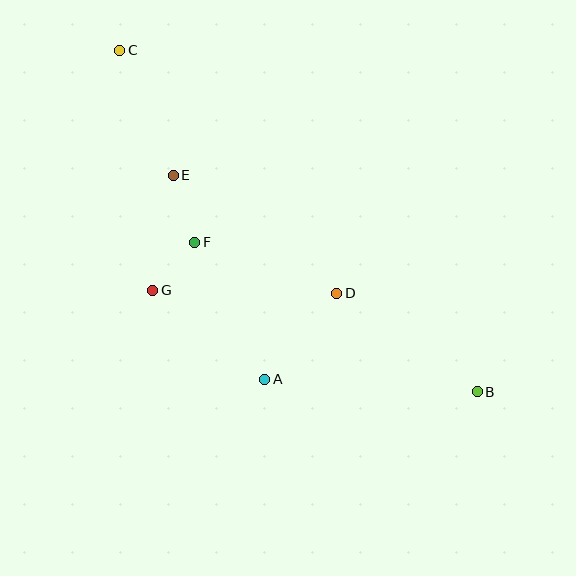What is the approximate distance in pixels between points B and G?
The distance between B and G is approximately 340 pixels.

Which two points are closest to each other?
Points F and G are closest to each other.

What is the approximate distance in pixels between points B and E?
The distance between B and E is approximately 373 pixels.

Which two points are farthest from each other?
Points B and C are farthest from each other.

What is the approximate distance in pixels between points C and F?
The distance between C and F is approximately 207 pixels.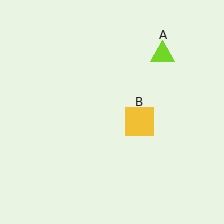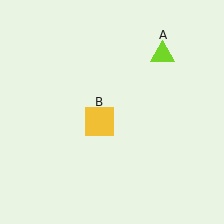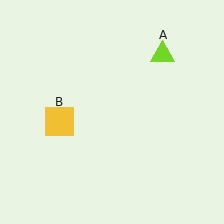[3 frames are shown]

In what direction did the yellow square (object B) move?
The yellow square (object B) moved left.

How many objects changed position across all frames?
1 object changed position: yellow square (object B).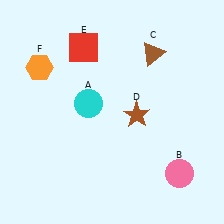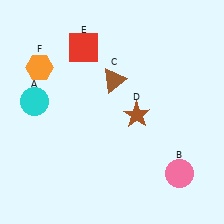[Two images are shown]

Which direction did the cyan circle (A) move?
The cyan circle (A) moved left.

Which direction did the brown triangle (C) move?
The brown triangle (C) moved left.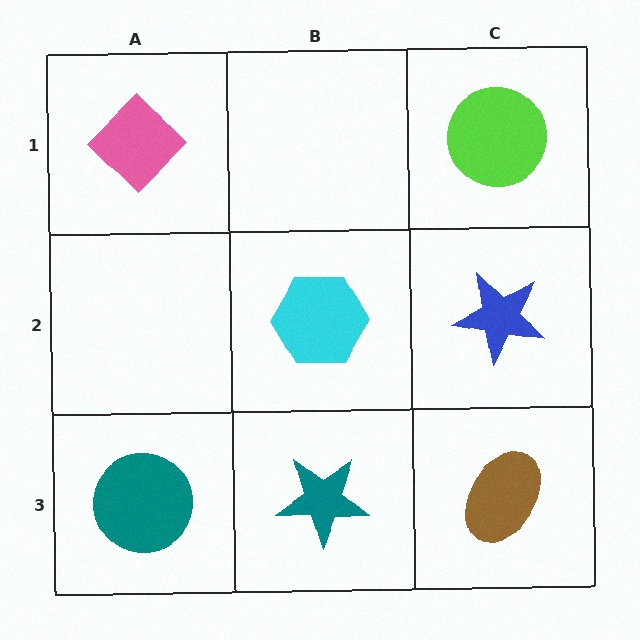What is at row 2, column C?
A blue star.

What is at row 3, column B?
A teal star.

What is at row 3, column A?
A teal circle.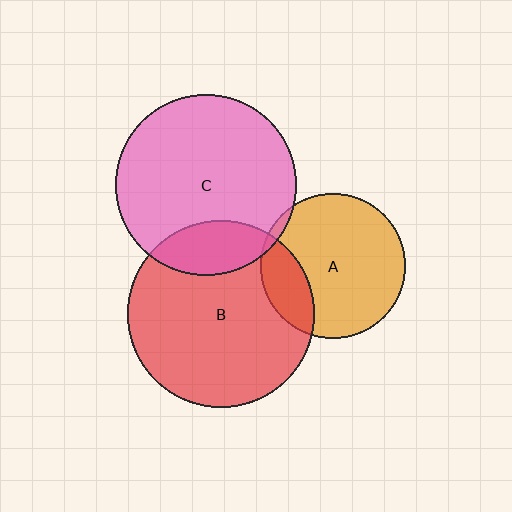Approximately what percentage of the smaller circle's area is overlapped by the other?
Approximately 20%.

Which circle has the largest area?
Circle B (red).